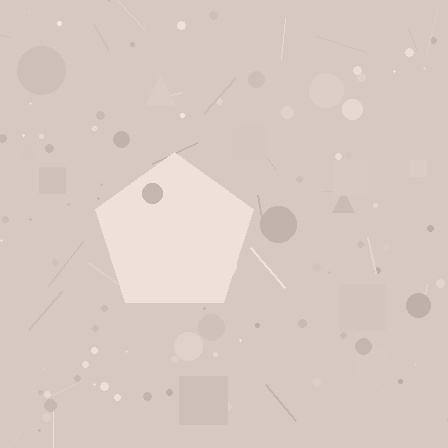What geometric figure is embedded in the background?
A pentagon is embedded in the background.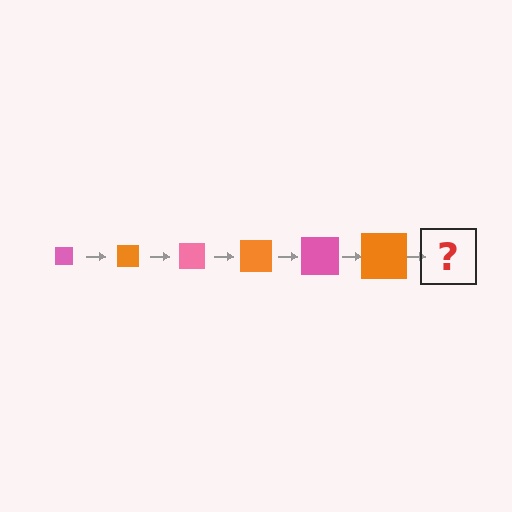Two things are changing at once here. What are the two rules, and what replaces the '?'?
The two rules are that the square grows larger each step and the color cycles through pink and orange. The '?' should be a pink square, larger than the previous one.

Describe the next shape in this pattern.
It should be a pink square, larger than the previous one.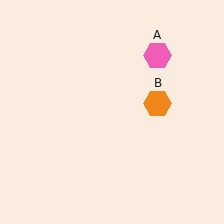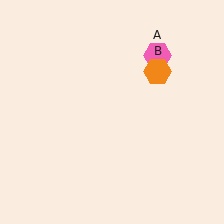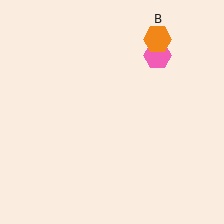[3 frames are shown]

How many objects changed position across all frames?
1 object changed position: orange hexagon (object B).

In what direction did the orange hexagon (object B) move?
The orange hexagon (object B) moved up.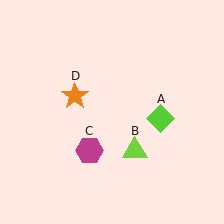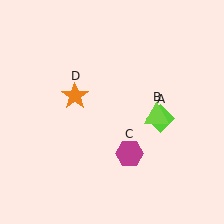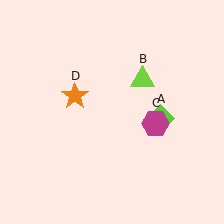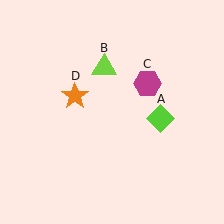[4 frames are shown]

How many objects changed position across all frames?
2 objects changed position: lime triangle (object B), magenta hexagon (object C).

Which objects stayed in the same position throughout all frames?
Lime diamond (object A) and orange star (object D) remained stationary.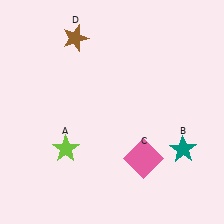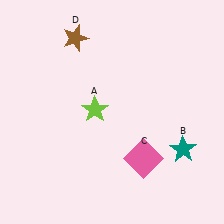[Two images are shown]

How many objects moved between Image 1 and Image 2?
1 object moved between the two images.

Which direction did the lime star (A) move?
The lime star (A) moved up.